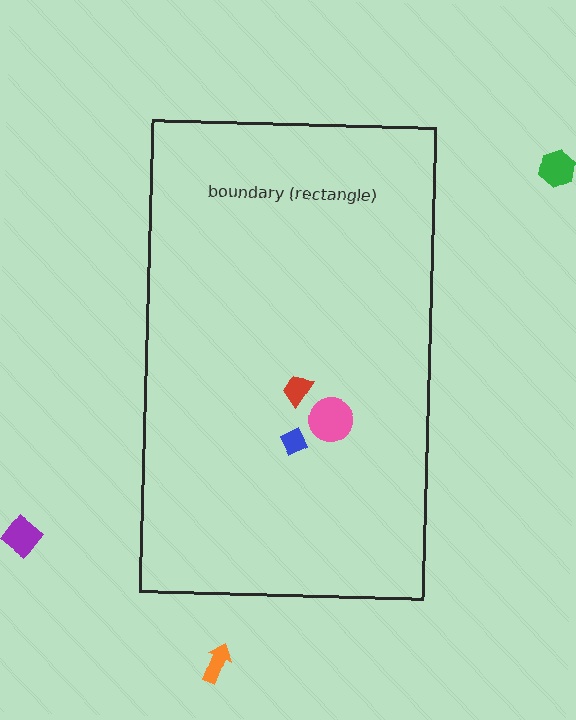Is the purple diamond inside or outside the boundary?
Outside.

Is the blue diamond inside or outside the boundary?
Inside.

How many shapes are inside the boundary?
3 inside, 3 outside.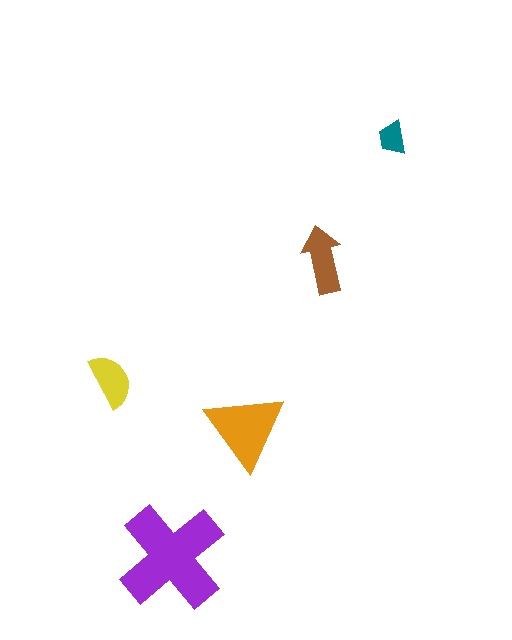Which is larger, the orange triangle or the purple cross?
The purple cross.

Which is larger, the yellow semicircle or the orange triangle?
The orange triangle.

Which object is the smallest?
The teal trapezoid.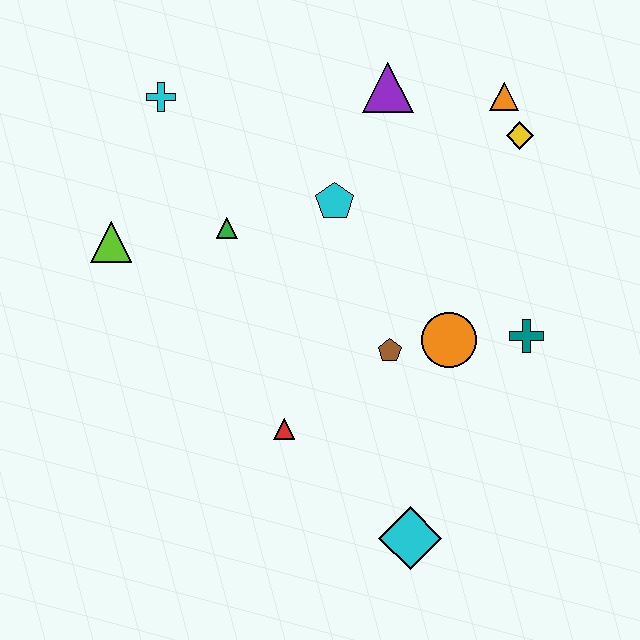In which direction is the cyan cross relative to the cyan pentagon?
The cyan cross is to the left of the cyan pentagon.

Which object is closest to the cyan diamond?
The red triangle is closest to the cyan diamond.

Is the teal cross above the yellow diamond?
No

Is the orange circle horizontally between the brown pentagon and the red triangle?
No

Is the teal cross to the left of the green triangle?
No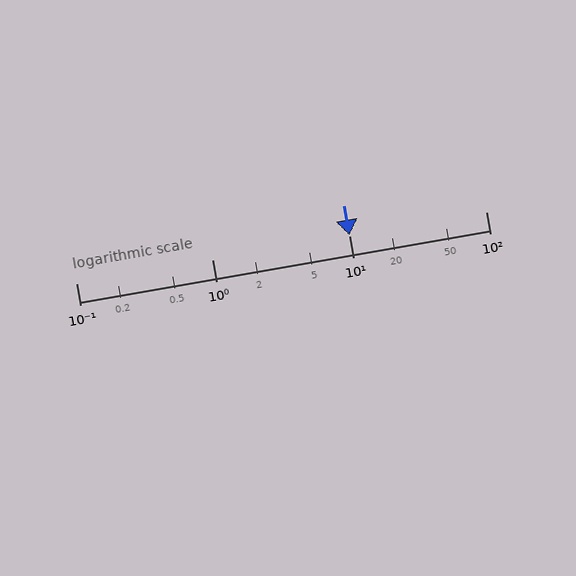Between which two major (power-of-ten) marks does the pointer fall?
The pointer is between 10 and 100.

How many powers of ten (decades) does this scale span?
The scale spans 3 decades, from 0.1 to 100.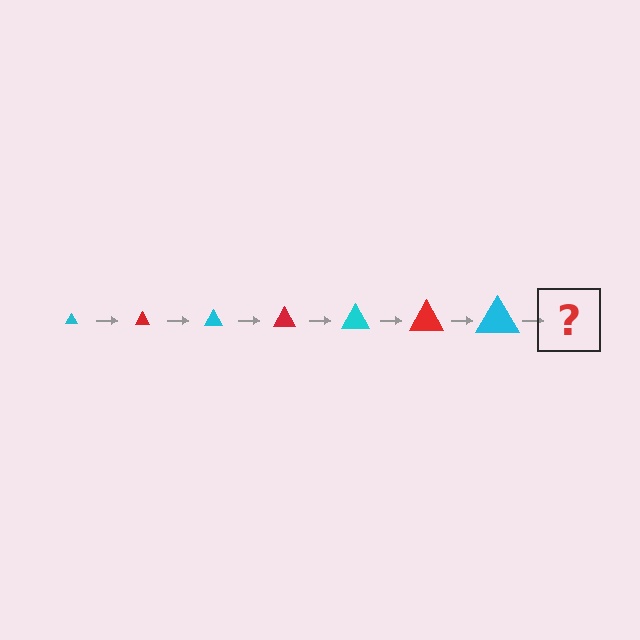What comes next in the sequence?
The next element should be a red triangle, larger than the previous one.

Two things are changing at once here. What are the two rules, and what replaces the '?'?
The two rules are that the triangle grows larger each step and the color cycles through cyan and red. The '?' should be a red triangle, larger than the previous one.